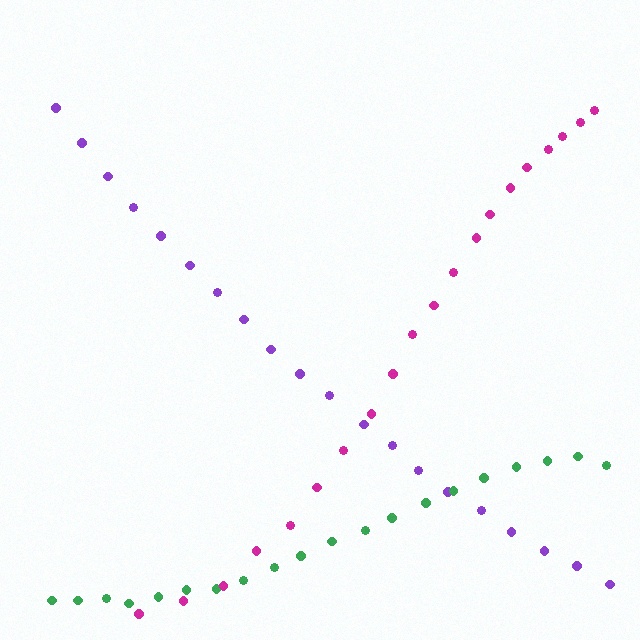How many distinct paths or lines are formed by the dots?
There are 3 distinct paths.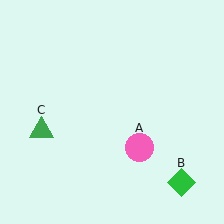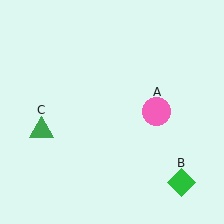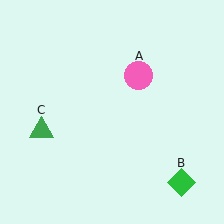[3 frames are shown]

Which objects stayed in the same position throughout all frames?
Green diamond (object B) and green triangle (object C) remained stationary.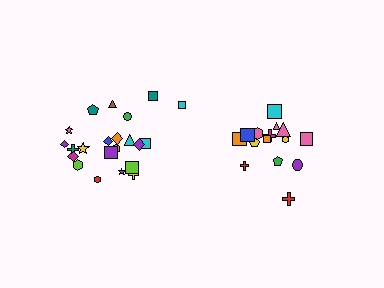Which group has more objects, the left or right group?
The left group.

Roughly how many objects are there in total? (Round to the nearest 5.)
Roughly 35 objects in total.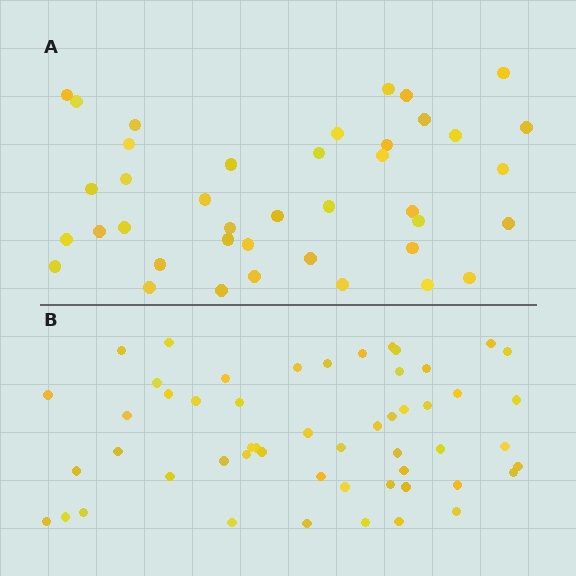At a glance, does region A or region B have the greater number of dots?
Region B (the bottom region) has more dots.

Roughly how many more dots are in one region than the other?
Region B has approximately 15 more dots than region A.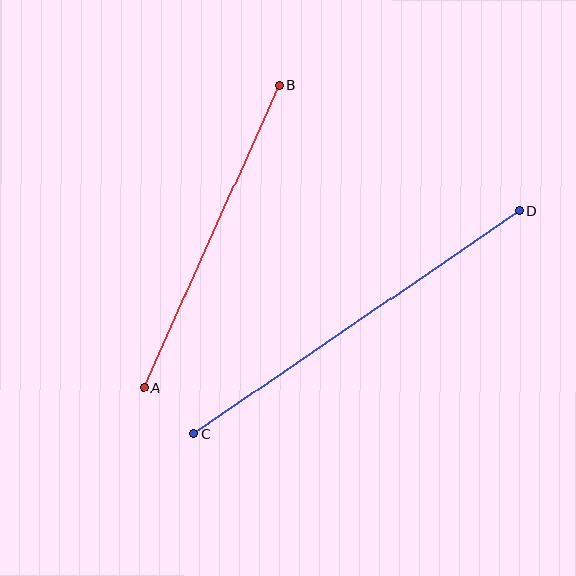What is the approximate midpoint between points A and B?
The midpoint is at approximately (211, 237) pixels.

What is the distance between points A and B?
The distance is approximately 332 pixels.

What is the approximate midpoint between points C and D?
The midpoint is at approximately (357, 322) pixels.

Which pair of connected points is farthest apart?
Points C and D are farthest apart.